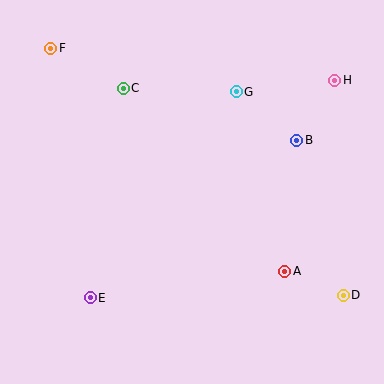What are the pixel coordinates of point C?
Point C is at (123, 88).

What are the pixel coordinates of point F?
Point F is at (51, 48).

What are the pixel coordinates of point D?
Point D is at (343, 295).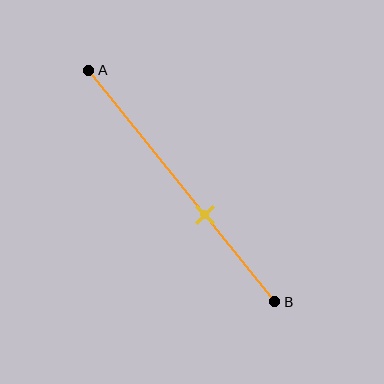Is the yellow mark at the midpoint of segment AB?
No, the mark is at about 60% from A, not at the 50% midpoint.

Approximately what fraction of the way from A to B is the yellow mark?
The yellow mark is approximately 60% of the way from A to B.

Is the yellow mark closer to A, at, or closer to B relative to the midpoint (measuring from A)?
The yellow mark is closer to point B than the midpoint of segment AB.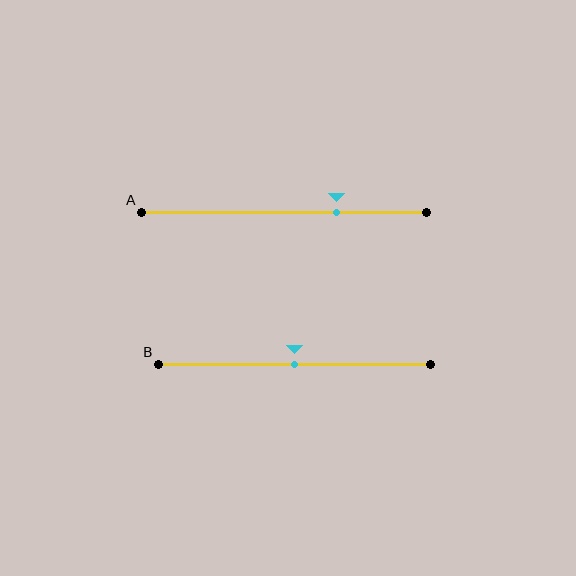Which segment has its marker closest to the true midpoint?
Segment B has its marker closest to the true midpoint.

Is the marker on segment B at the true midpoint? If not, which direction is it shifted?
Yes, the marker on segment B is at the true midpoint.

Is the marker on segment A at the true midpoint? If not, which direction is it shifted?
No, the marker on segment A is shifted to the right by about 18% of the segment length.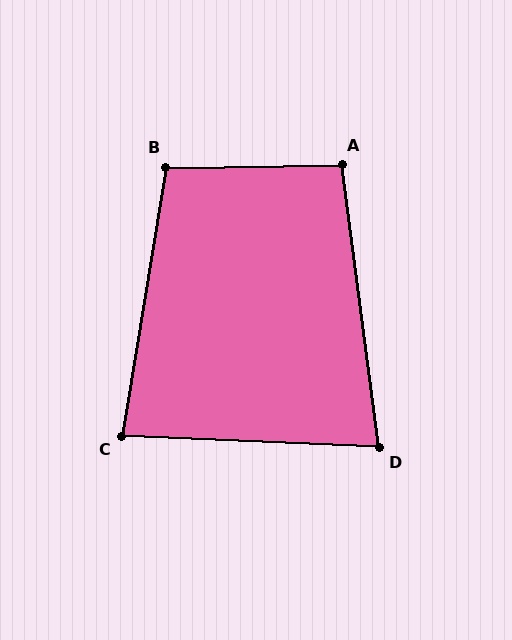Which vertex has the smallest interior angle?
D, at approximately 80 degrees.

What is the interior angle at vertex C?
Approximately 83 degrees (acute).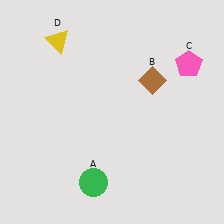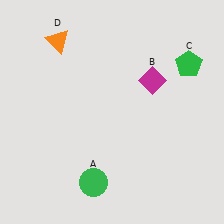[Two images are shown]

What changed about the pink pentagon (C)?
In Image 1, C is pink. In Image 2, it changed to green.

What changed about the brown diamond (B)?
In Image 1, B is brown. In Image 2, it changed to magenta.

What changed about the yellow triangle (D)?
In Image 1, D is yellow. In Image 2, it changed to orange.